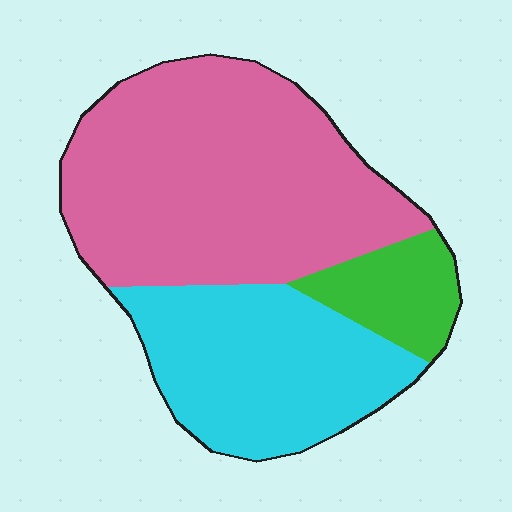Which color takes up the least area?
Green, at roughly 10%.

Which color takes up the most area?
Pink, at roughly 55%.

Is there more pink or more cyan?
Pink.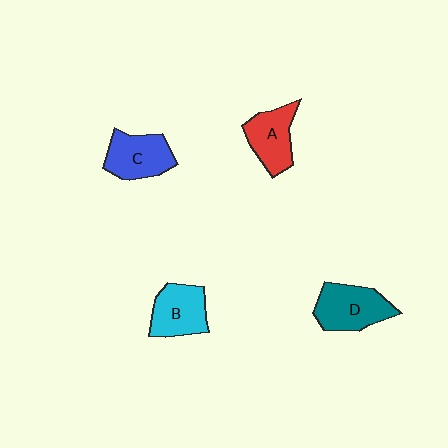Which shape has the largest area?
Shape D (teal).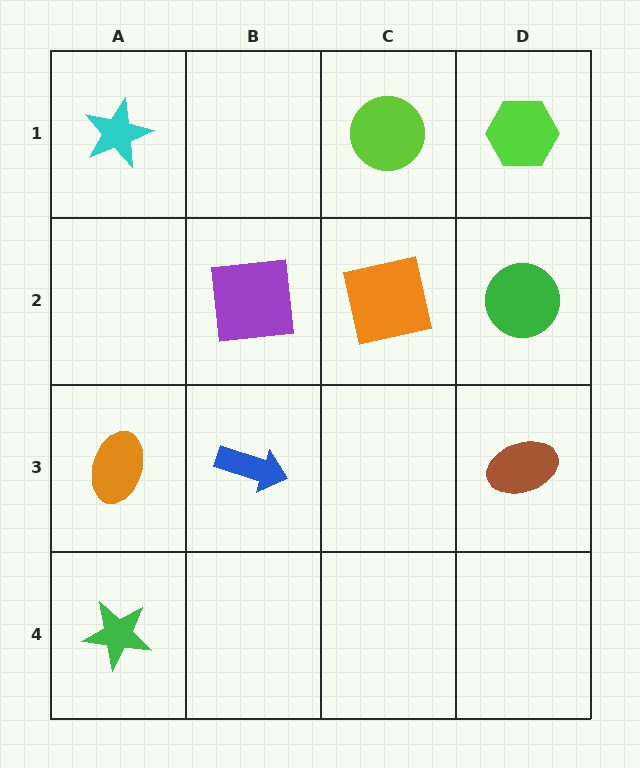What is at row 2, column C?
An orange square.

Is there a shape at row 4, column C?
No, that cell is empty.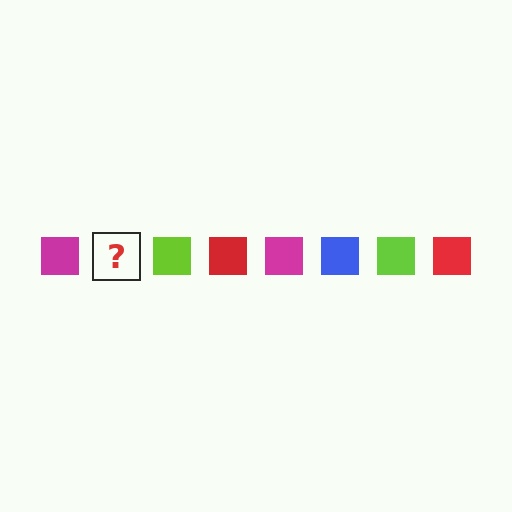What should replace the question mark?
The question mark should be replaced with a blue square.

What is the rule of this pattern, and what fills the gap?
The rule is that the pattern cycles through magenta, blue, lime, red squares. The gap should be filled with a blue square.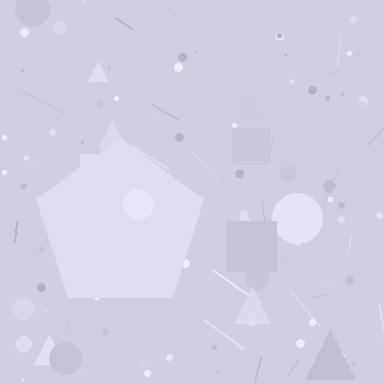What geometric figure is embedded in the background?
A pentagon is embedded in the background.